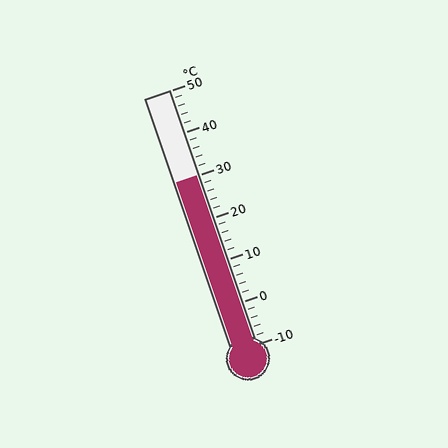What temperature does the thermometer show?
The thermometer shows approximately 30°C.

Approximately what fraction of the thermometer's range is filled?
The thermometer is filled to approximately 65% of its range.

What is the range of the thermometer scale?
The thermometer scale ranges from -10°C to 50°C.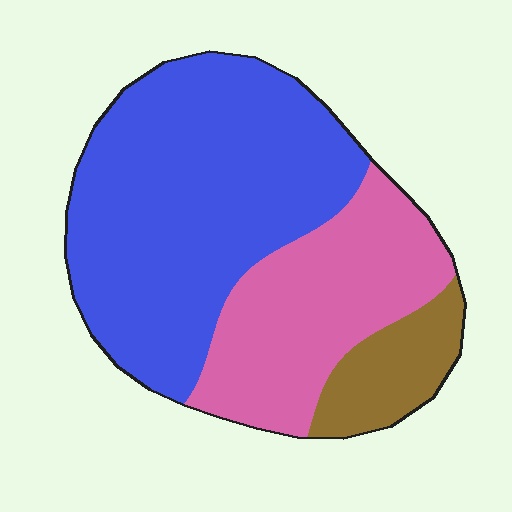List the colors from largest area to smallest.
From largest to smallest: blue, pink, brown.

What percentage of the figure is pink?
Pink covers roughly 30% of the figure.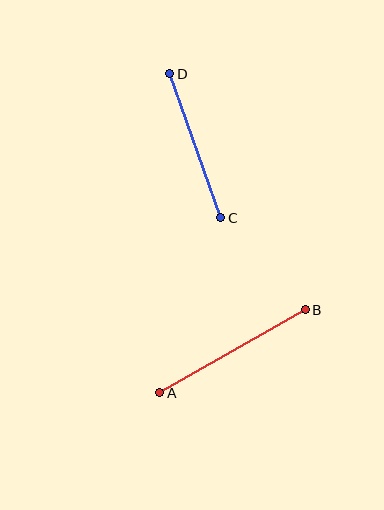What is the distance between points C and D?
The distance is approximately 153 pixels.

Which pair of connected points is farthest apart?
Points A and B are farthest apart.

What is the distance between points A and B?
The distance is approximately 168 pixels.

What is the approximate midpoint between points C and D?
The midpoint is at approximately (195, 146) pixels.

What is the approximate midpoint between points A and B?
The midpoint is at approximately (232, 351) pixels.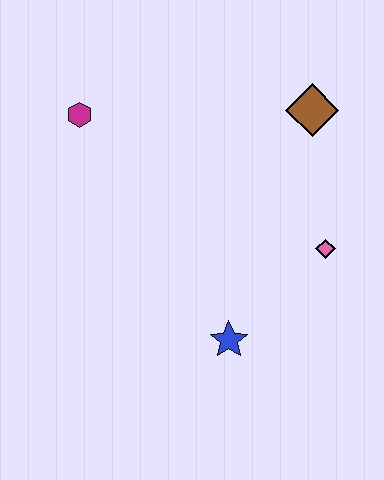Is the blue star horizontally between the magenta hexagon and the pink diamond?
Yes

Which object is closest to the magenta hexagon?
The brown diamond is closest to the magenta hexagon.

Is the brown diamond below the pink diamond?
No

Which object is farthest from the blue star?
The magenta hexagon is farthest from the blue star.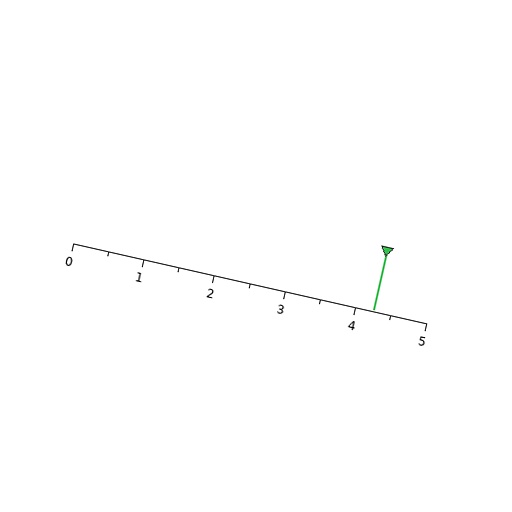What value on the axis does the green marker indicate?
The marker indicates approximately 4.2.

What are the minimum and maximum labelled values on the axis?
The axis runs from 0 to 5.